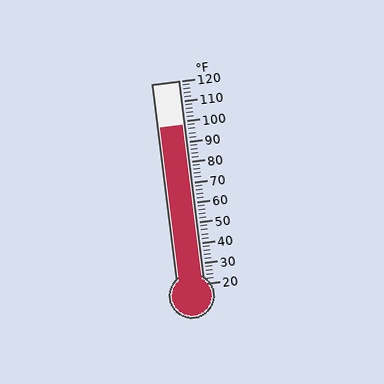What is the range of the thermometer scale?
The thermometer scale ranges from 20°F to 120°F.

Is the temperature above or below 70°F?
The temperature is above 70°F.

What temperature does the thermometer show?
The thermometer shows approximately 98°F.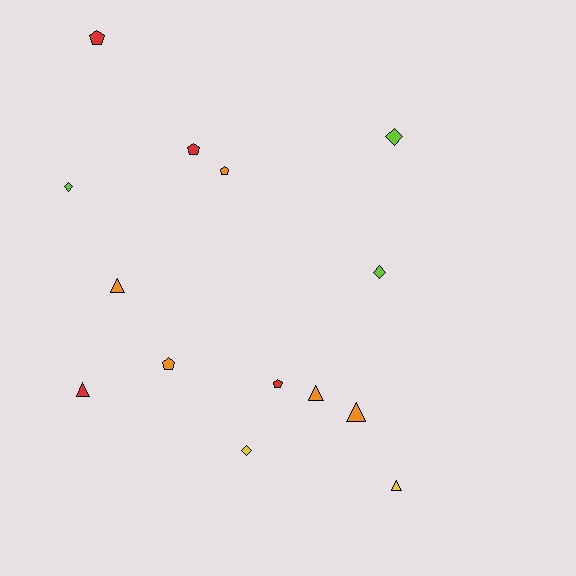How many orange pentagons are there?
There are 2 orange pentagons.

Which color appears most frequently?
Orange, with 5 objects.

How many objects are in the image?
There are 14 objects.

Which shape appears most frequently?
Triangle, with 5 objects.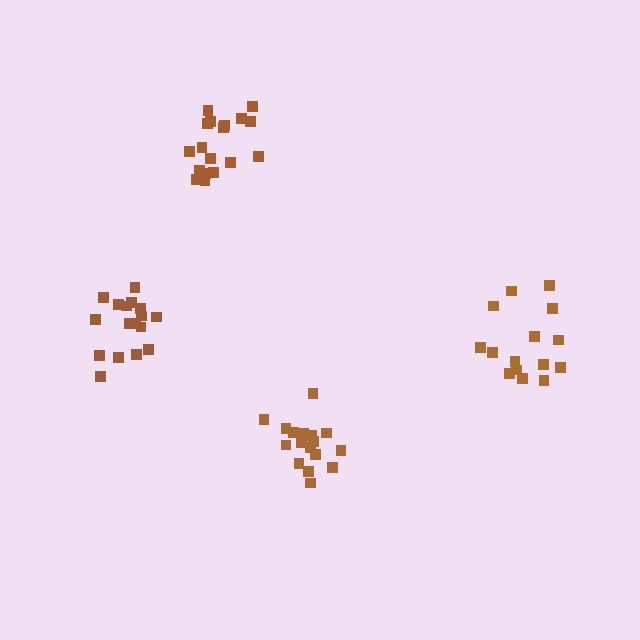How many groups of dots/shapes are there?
There are 4 groups.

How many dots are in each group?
Group 1: 18 dots, Group 2: 18 dots, Group 3: 17 dots, Group 4: 15 dots (68 total).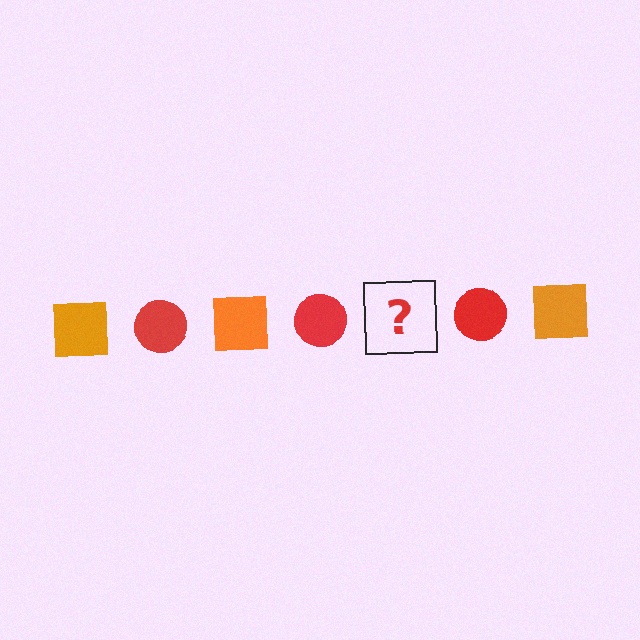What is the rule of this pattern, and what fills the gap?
The rule is that the pattern alternates between orange square and red circle. The gap should be filled with an orange square.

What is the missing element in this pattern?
The missing element is an orange square.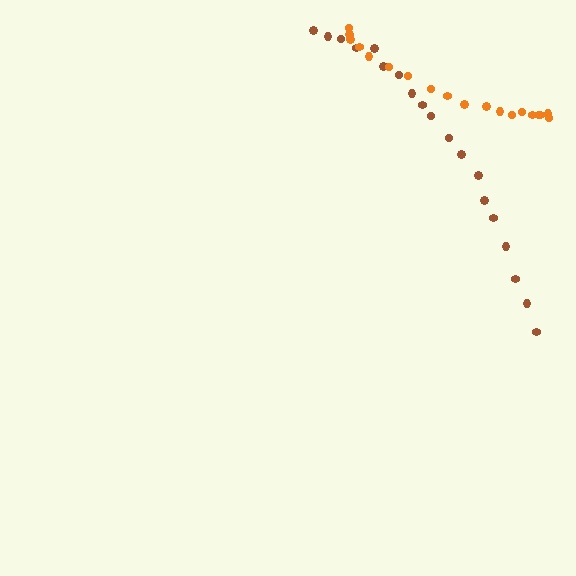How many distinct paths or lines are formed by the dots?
There are 2 distinct paths.